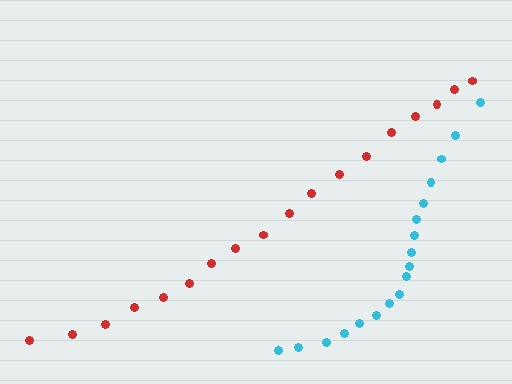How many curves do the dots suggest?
There are 2 distinct paths.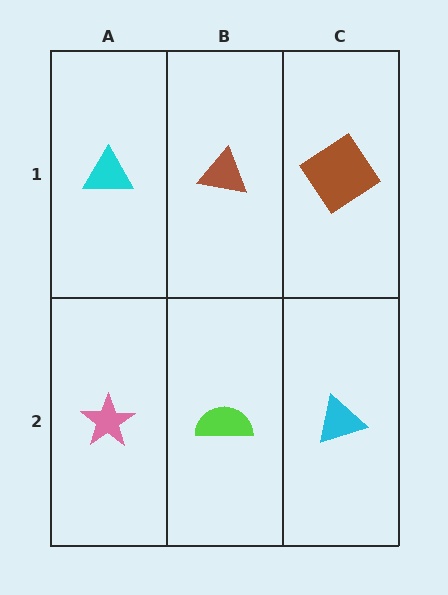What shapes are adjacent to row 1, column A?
A pink star (row 2, column A), a brown triangle (row 1, column B).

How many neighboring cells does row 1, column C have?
2.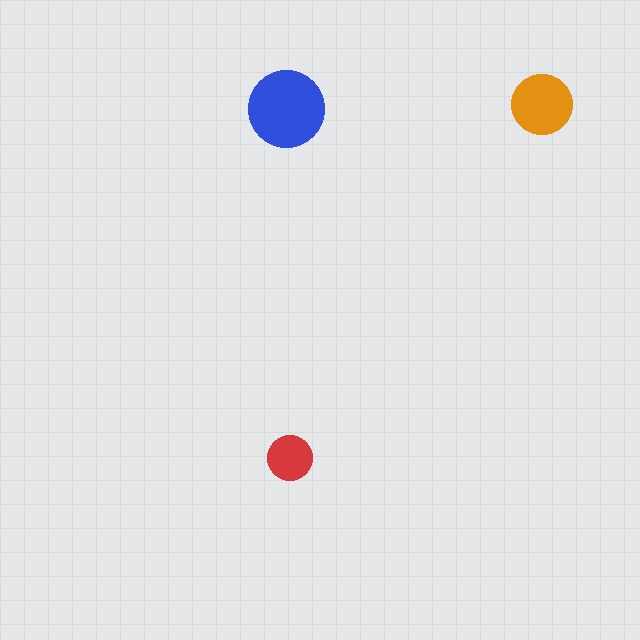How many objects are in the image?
There are 3 objects in the image.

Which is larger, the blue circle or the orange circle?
The blue one.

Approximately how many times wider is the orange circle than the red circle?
About 1.5 times wider.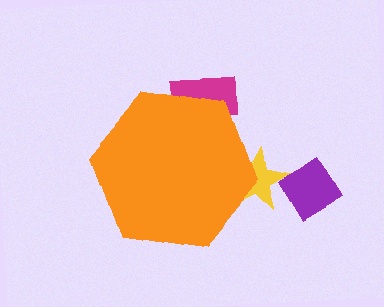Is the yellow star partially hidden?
Yes, the yellow star is partially hidden behind the orange hexagon.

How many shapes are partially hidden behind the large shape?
2 shapes are partially hidden.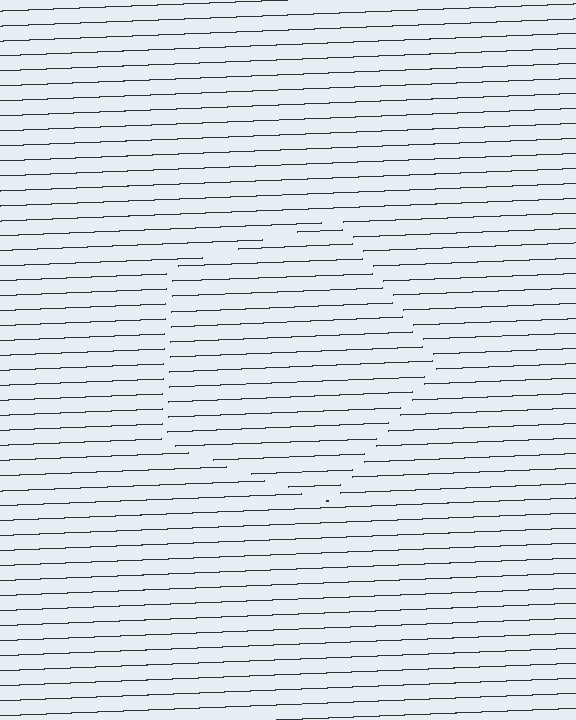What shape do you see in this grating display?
An illusory pentagon. The interior of the shape contains the same grating, shifted by half a period — the contour is defined by the phase discontinuity where line-ends from the inner and outer gratings abut.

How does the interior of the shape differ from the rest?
The interior of the shape contains the same grating, shifted by half a period — the contour is defined by the phase discontinuity where line-ends from the inner and outer gratings abut.